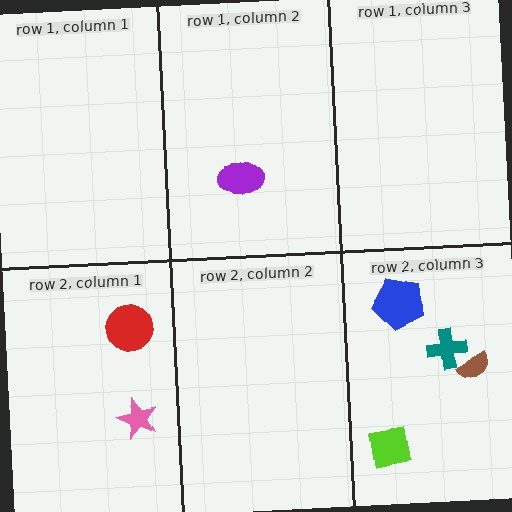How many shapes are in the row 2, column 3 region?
4.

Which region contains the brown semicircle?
The row 2, column 3 region.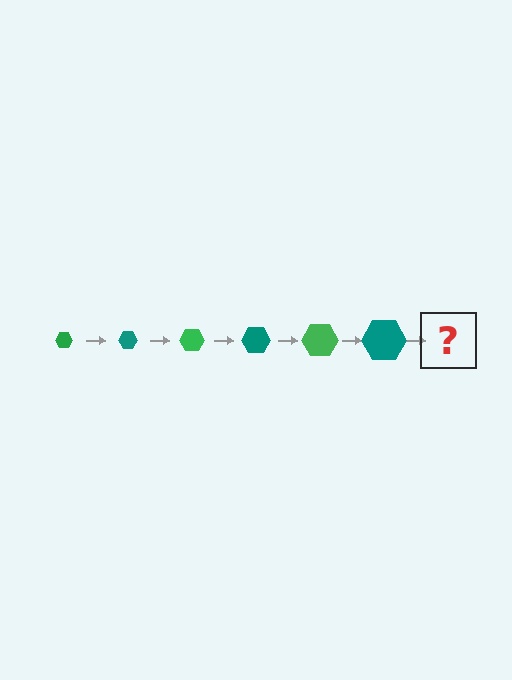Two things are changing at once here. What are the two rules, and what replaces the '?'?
The two rules are that the hexagon grows larger each step and the color cycles through green and teal. The '?' should be a green hexagon, larger than the previous one.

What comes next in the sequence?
The next element should be a green hexagon, larger than the previous one.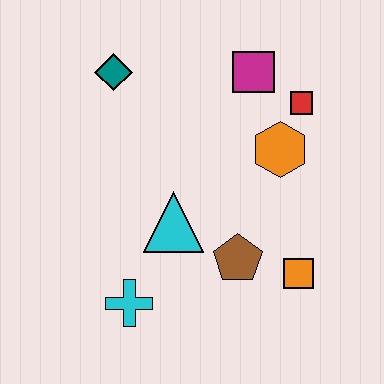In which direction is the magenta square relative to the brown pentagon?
The magenta square is above the brown pentagon.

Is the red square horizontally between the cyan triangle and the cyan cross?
No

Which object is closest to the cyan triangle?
The brown pentagon is closest to the cyan triangle.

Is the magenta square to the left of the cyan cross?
No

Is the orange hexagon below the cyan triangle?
No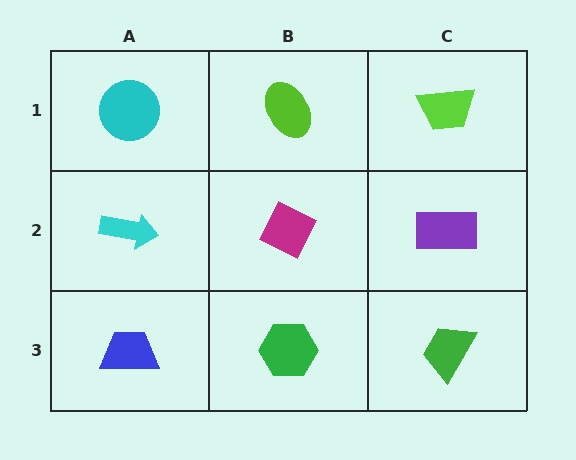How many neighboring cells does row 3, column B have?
3.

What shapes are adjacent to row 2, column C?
A lime trapezoid (row 1, column C), a green trapezoid (row 3, column C), a magenta diamond (row 2, column B).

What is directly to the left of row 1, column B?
A cyan circle.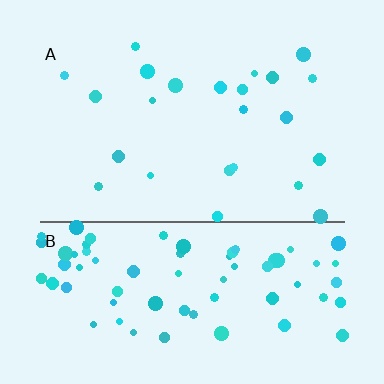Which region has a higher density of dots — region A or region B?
B (the bottom).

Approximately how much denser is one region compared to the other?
Approximately 3.2× — region B over region A.